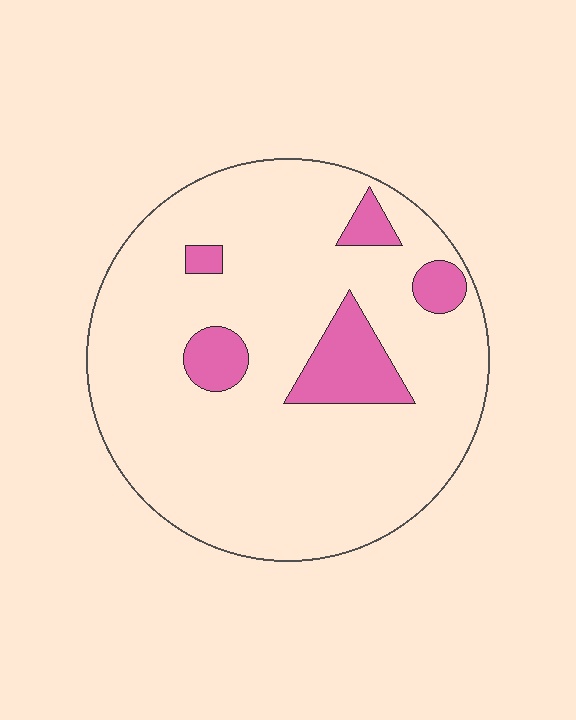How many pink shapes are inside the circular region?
5.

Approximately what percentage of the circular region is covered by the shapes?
Approximately 15%.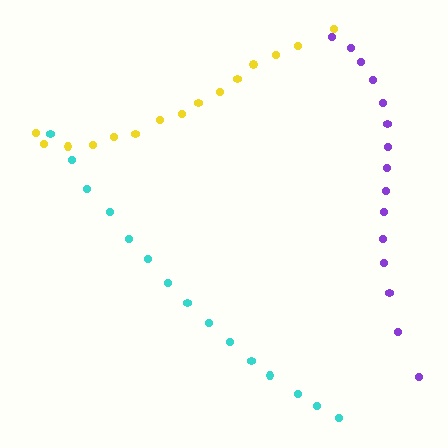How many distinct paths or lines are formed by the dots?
There are 3 distinct paths.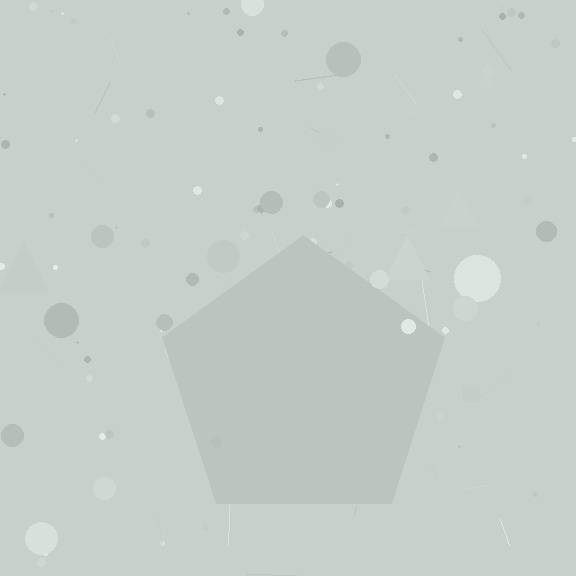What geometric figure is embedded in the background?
A pentagon is embedded in the background.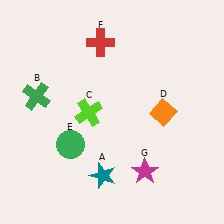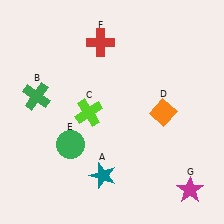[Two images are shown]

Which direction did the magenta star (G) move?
The magenta star (G) moved right.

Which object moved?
The magenta star (G) moved right.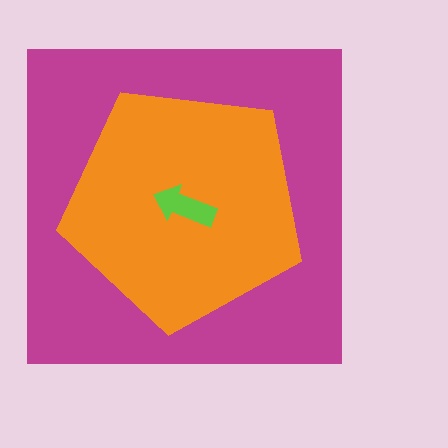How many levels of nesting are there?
3.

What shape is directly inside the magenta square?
The orange pentagon.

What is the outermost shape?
The magenta square.